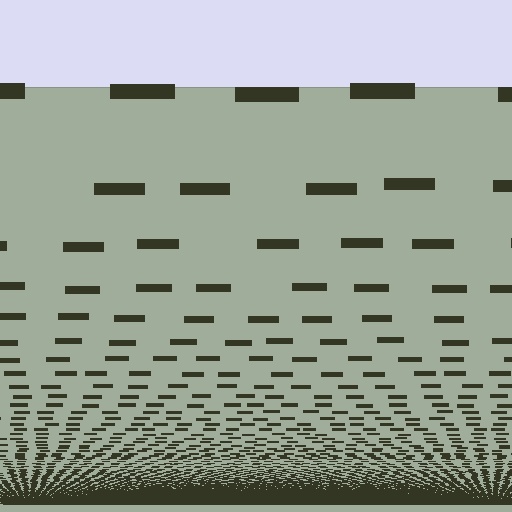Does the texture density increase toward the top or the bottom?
Density increases toward the bottom.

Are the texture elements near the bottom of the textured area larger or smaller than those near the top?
Smaller. The gradient is inverted — elements near the bottom are smaller and denser.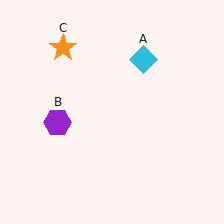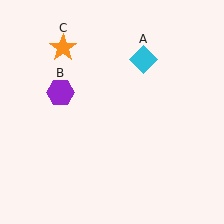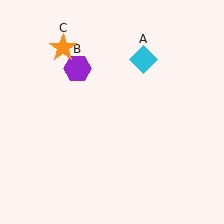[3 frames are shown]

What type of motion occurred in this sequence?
The purple hexagon (object B) rotated clockwise around the center of the scene.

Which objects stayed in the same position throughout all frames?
Cyan diamond (object A) and orange star (object C) remained stationary.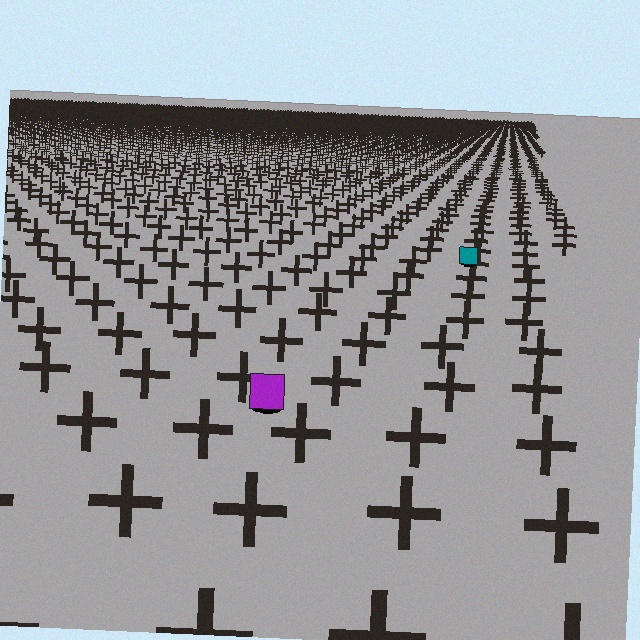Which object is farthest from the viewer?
The teal square is farthest from the viewer. It appears smaller and the ground texture around it is denser.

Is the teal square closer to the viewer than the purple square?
No. The purple square is closer — you can tell from the texture gradient: the ground texture is coarser near it.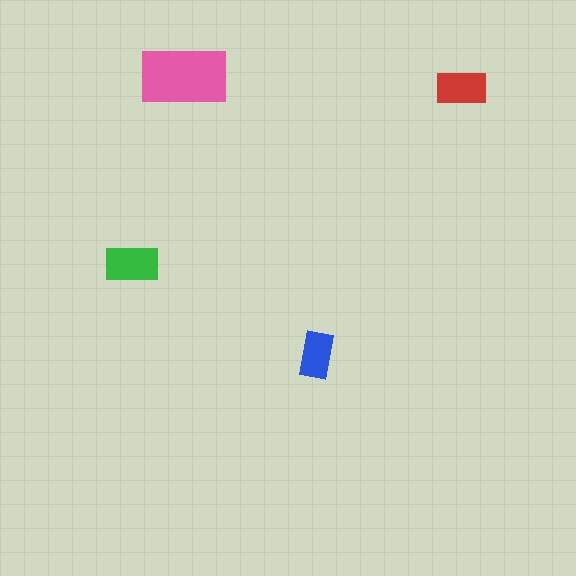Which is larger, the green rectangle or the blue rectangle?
The green one.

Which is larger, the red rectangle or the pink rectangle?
The pink one.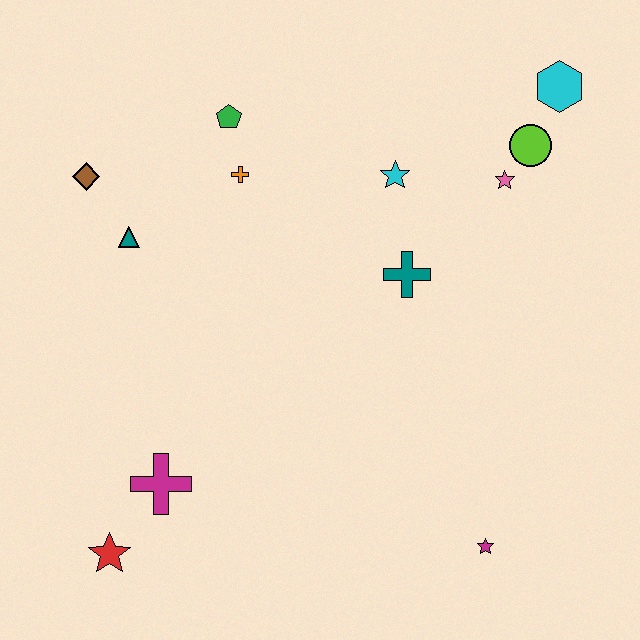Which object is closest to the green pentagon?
The orange cross is closest to the green pentagon.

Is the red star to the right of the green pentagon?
No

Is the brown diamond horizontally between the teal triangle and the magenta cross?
No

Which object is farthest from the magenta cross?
The cyan hexagon is farthest from the magenta cross.